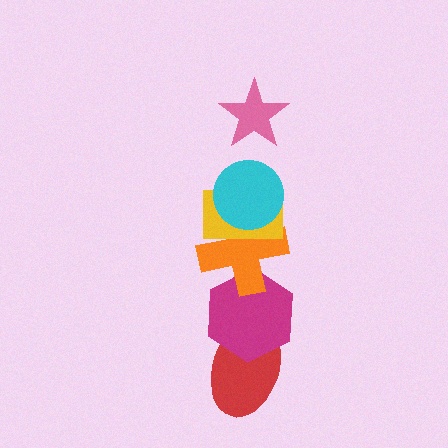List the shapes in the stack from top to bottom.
From top to bottom: the pink star, the cyan circle, the yellow rectangle, the orange cross, the magenta hexagon, the red ellipse.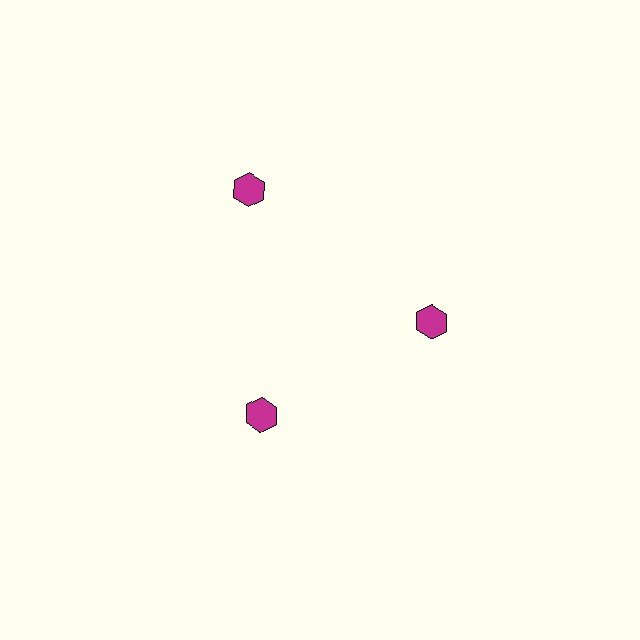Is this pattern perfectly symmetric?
No. The 3 magenta hexagons are arranged in a ring, but one element near the 11 o'clock position is pushed outward from the center, breaking the 3-fold rotational symmetry.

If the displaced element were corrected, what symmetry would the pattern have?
It would have 3-fold rotational symmetry — the pattern would map onto itself every 120 degrees.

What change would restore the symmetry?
The symmetry would be restored by moving it inward, back onto the ring so that all 3 hexagons sit at equal angles and equal distance from the center.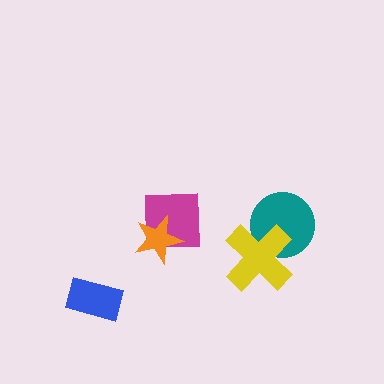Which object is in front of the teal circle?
The yellow cross is in front of the teal circle.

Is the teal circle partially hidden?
Yes, it is partially covered by another shape.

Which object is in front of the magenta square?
The orange star is in front of the magenta square.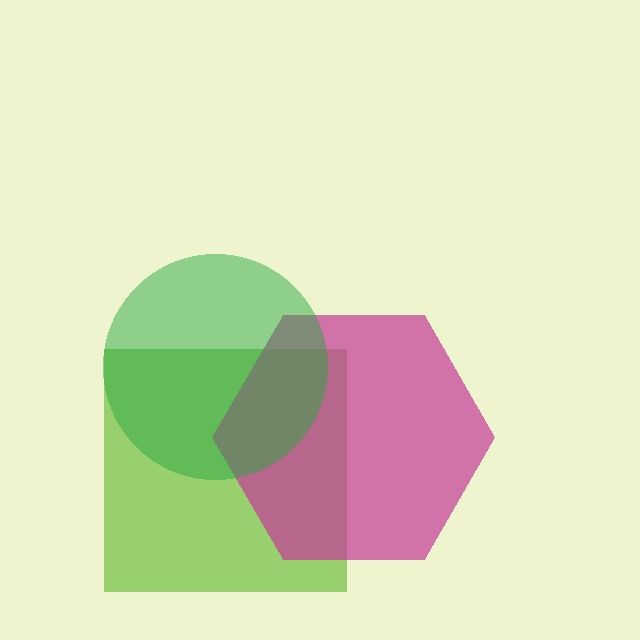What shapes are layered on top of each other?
The layered shapes are: a lime square, a magenta hexagon, a green circle.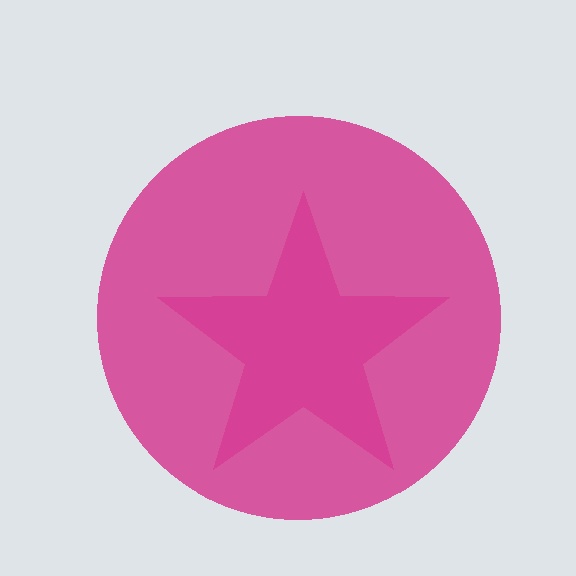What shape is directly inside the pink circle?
The magenta star.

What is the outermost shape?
The pink circle.